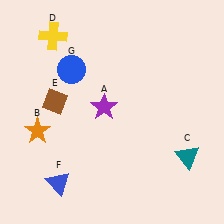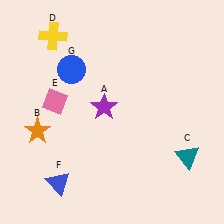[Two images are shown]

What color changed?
The diamond (E) changed from brown in Image 1 to pink in Image 2.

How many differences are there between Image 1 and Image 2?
There is 1 difference between the two images.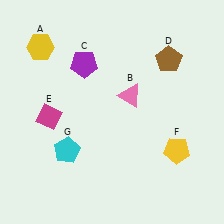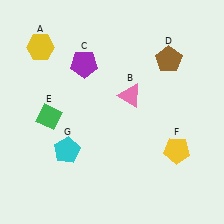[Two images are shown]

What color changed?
The diamond (E) changed from magenta in Image 1 to green in Image 2.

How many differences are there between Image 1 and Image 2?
There is 1 difference between the two images.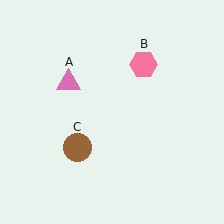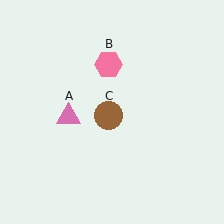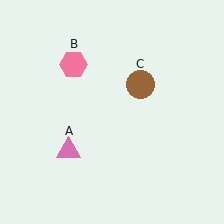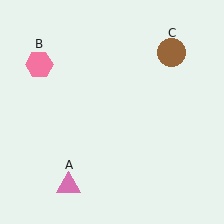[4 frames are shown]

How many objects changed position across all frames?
3 objects changed position: pink triangle (object A), pink hexagon (object B), brown circle (object C).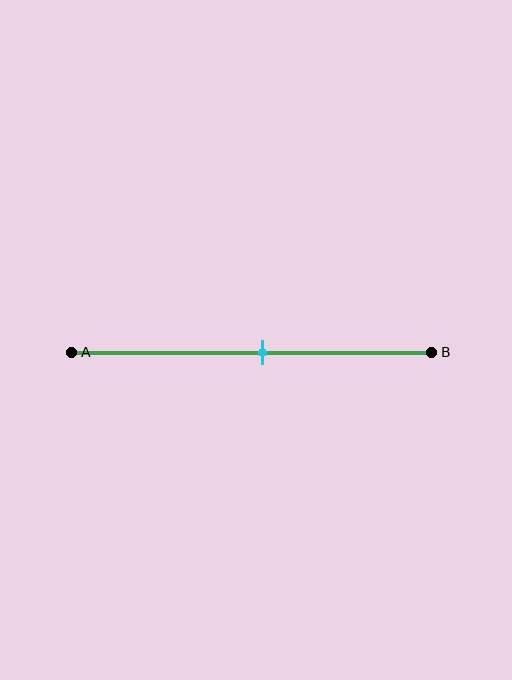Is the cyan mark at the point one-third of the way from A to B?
No, the mark is at about 55% from A, not at the 33% one-third point.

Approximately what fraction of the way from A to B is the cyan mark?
The cyan mark is approximately 55% of the way from A to B.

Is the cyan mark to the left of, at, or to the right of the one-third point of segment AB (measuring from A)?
The cyan mark is to the right of the one-third point of segment AB.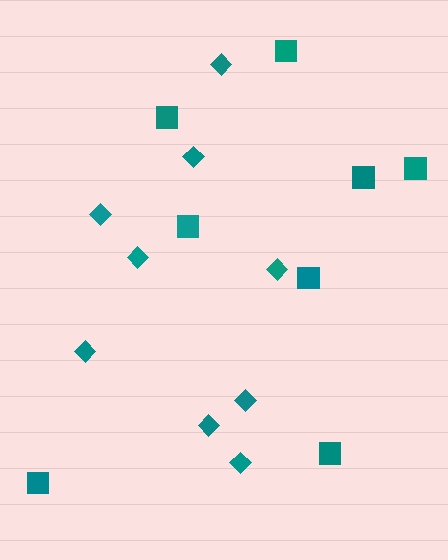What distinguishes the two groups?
There are 2 groups: one group of diamonds (9) and one group of squares (8).